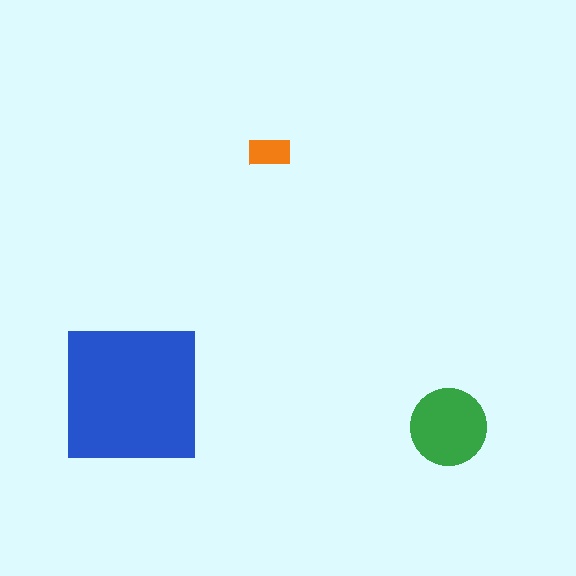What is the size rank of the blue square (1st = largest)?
1st.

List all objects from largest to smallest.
The blue square, the green circle, the orange rectangle.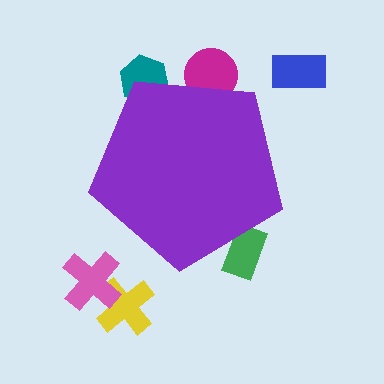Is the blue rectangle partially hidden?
No, the blue rectangle is fully visible.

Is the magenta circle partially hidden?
Yes, the magenta circle is partially hidden behind the purple pentagon.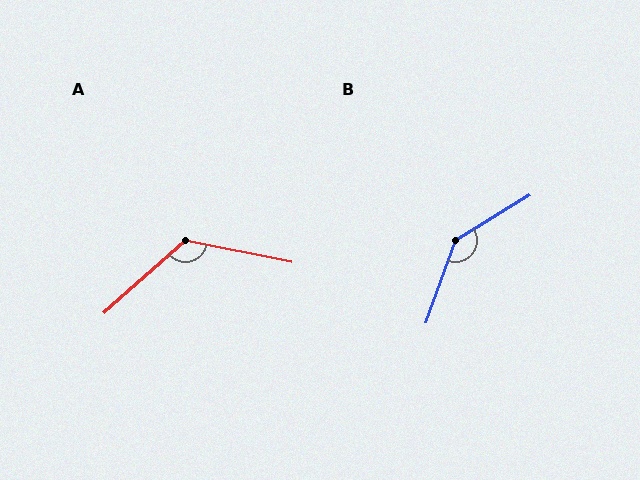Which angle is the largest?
B, at approximately 141 degrees.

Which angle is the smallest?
A, at approximately 127 degrees.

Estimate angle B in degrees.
Approximately 141 degrees.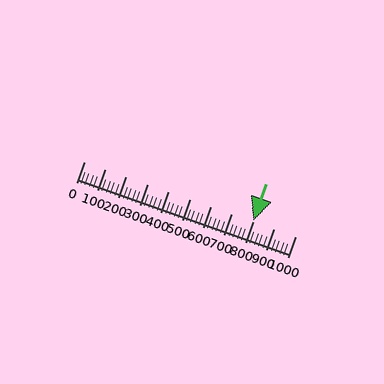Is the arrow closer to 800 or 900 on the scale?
The arrow is closer to 800.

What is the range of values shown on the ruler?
The ruler shows values from 0 to 1000.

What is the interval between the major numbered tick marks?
The major tick marks are spaced 100 units apart.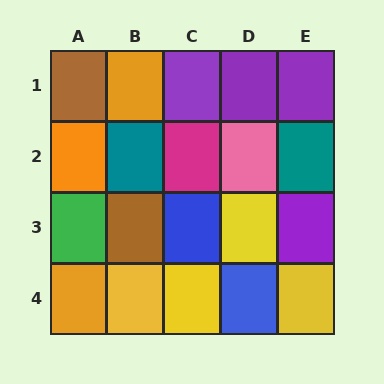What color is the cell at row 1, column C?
Purple.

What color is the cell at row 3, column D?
Yellow.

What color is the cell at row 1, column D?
Purple.